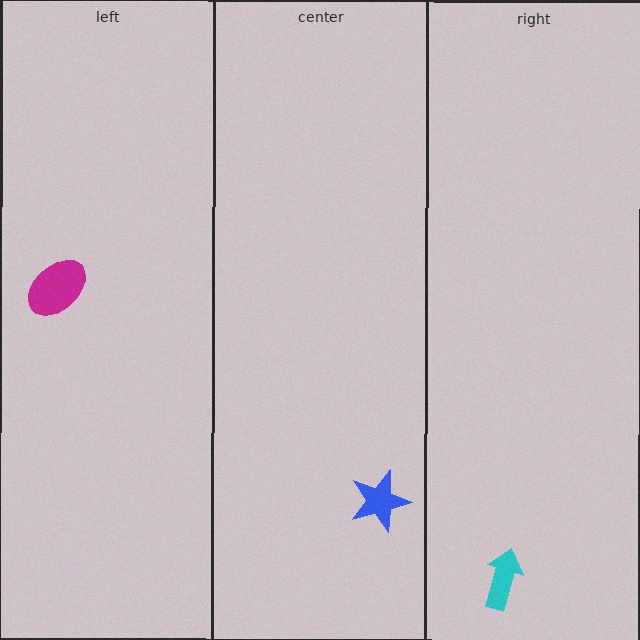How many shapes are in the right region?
1.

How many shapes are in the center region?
1.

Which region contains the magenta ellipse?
The left region.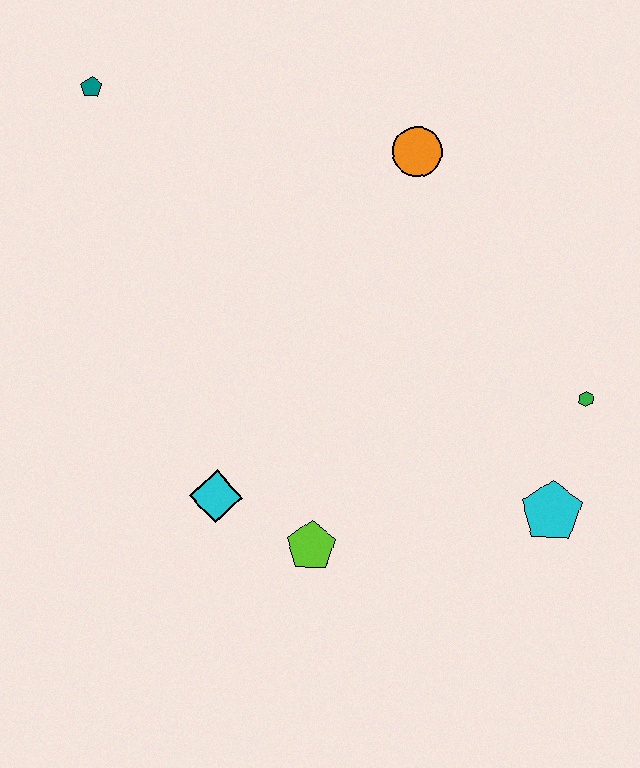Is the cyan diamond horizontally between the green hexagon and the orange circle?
No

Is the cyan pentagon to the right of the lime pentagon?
Yes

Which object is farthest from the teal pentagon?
The cyan pentagon is farthest from the teal pentagon.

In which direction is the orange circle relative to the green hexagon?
The orange circle is above the green hexagon.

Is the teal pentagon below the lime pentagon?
No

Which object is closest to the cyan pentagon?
The green hexagon is closest to the cyan pentagon.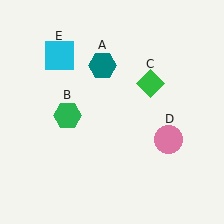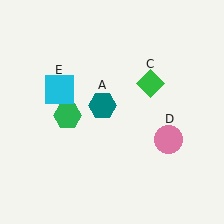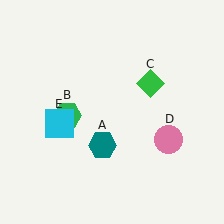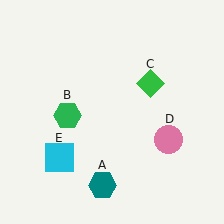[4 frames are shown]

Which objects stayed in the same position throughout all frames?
Green hexagon (object B) and green diamond (object C) and pink circle (object D) remained stationary.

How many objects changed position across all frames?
2 objects changed position: teal hexagon (object A), cyan square (object E).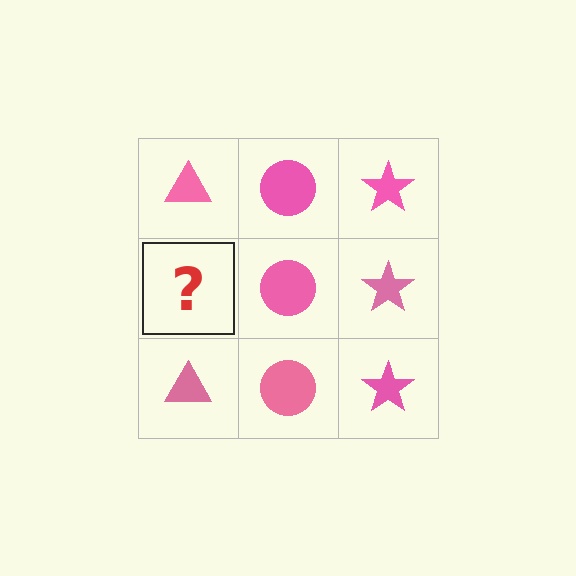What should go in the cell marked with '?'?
The missing cell should contain a pink triangle.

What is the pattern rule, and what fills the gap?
The rule is that each column has a consistent shape. The gap should be filled with a pink triangle.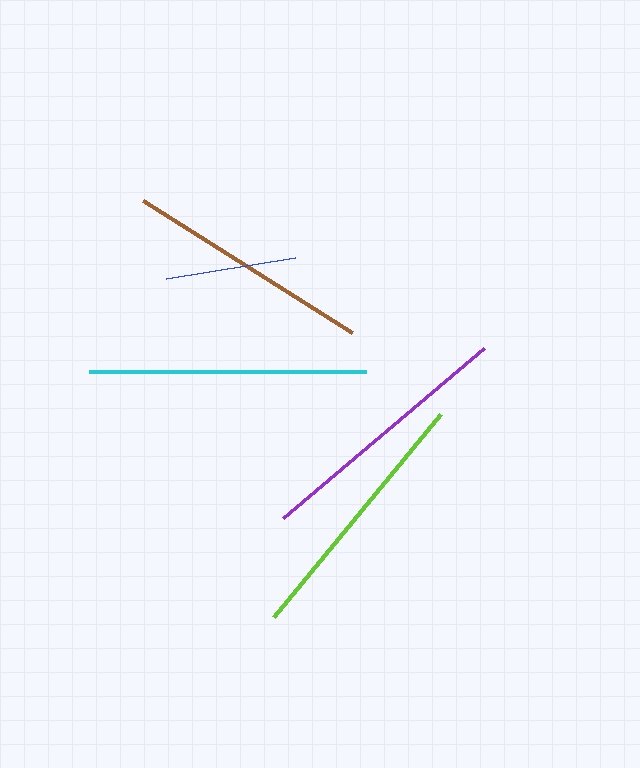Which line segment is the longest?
The cyan line is the longest at approximately 277 pixels.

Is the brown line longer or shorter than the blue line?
The brown line is longer than the blue line.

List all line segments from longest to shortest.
From longest to shortest: cyan, purple, lime, brown, blue.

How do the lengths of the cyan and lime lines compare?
The cyan and lime lines are approximately the same length.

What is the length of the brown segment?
The brown segment is approximately 247 pixels long.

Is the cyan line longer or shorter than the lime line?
The cyan line is longer than the lime line.